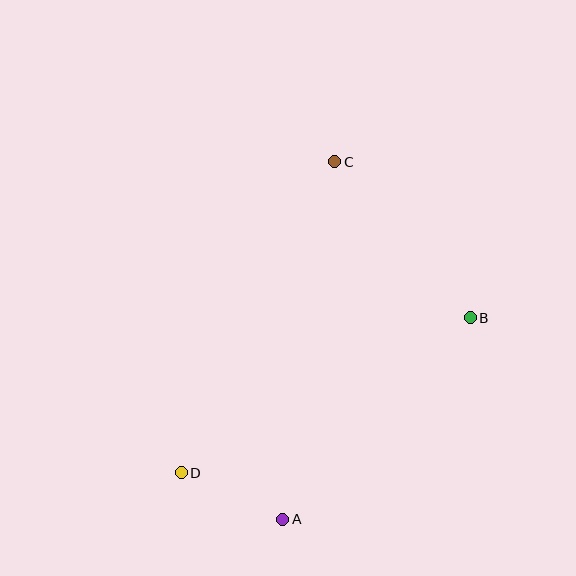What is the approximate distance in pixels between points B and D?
The distance between B and D is approximately 328 pixels.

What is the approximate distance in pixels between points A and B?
The distance between A and B is approximately 275 pixels.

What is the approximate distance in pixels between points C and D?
The distance between C and D is approximately 347 pixels.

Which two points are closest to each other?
Points A and D are closest to each other.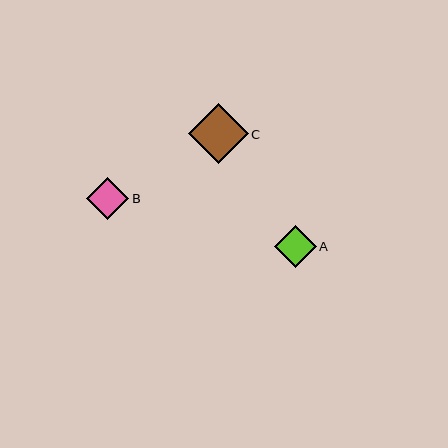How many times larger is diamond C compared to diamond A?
Diamond C is approximately 1.4 times the size of diamond A.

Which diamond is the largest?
Diamond C is the largest with a size of approximately 60 pixels.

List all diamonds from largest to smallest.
From largest to smallest: C, B, A.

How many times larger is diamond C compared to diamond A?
Diamond C is approximately 1.4 times the size of diamond A.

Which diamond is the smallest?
Diamond A is the smallest with a size of approximately 41 pixels.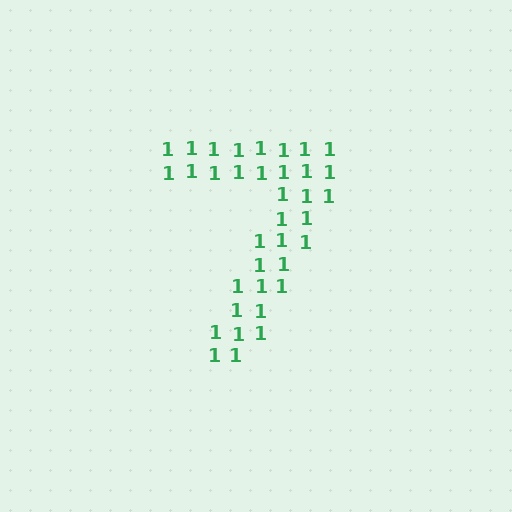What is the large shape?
The large shape is the digit 7.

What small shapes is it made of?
It is made of small digit 1's.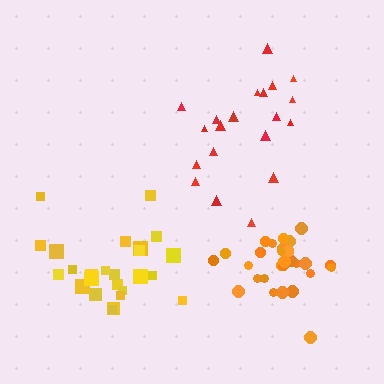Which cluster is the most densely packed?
Orange.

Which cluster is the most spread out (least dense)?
Red.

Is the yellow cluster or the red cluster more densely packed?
Yellow.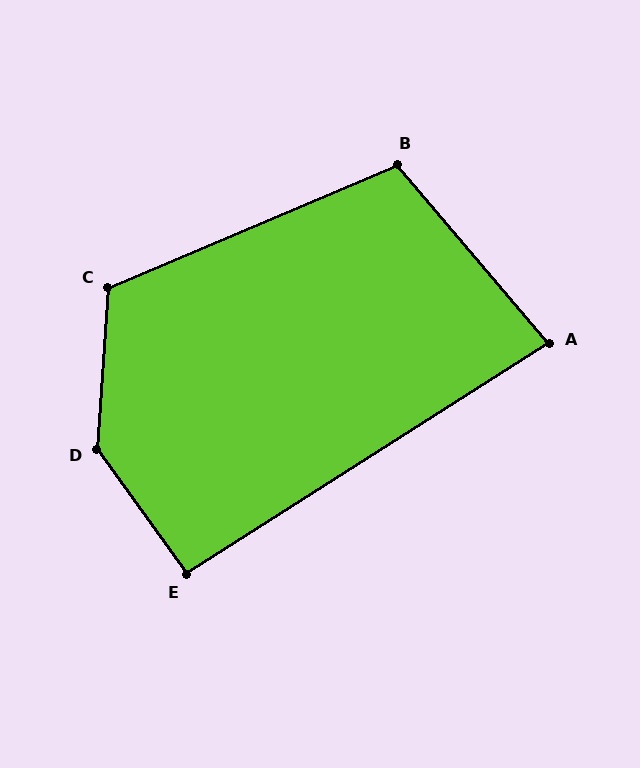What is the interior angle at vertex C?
Approximately 117 degrees (obtuse).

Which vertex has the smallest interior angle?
A, at approximately 82 degrees.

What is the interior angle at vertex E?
Approximately 93 degrees (approximately right).